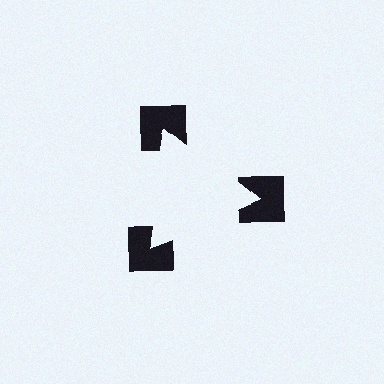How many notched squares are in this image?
There are 3 — one at each vertex of the illusory triangle.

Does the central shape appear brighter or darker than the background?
It typically appears slightly brighter than the background, even though no actual brightness change is drawn.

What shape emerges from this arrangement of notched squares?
An illusory triangle — its edges are inferred from the aligned wedge cuts in the notched squares, not physically drawn.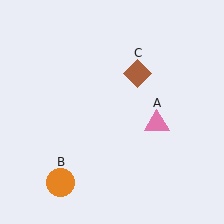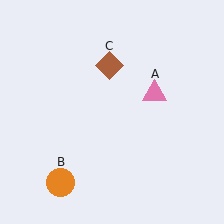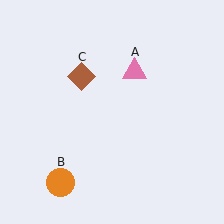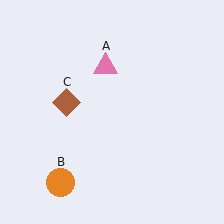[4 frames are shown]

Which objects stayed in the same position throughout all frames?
Orange circle (object B) remained stationary.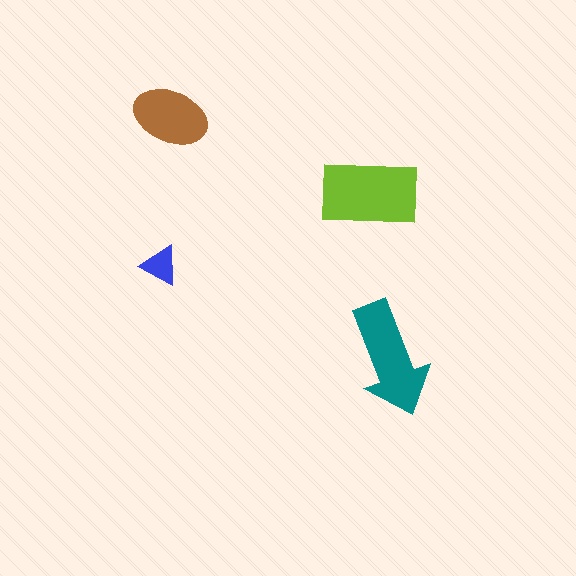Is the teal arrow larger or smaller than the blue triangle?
Larger.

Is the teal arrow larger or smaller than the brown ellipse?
Larger.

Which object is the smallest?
The blue triangle.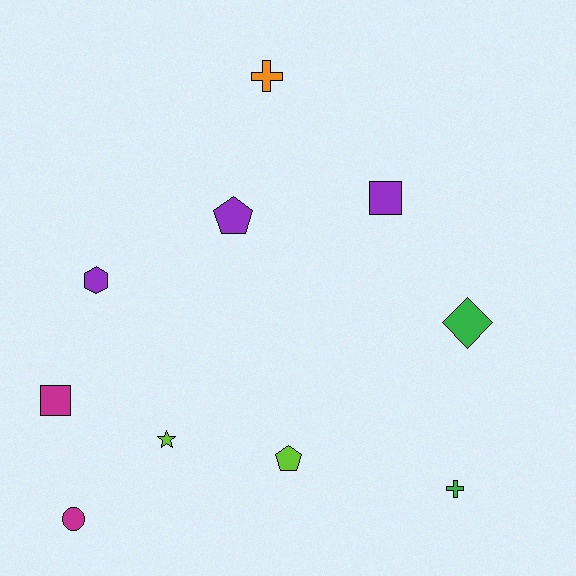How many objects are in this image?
There are 10 objects.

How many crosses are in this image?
There are 2 crosses.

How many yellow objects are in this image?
There are no yellow objects.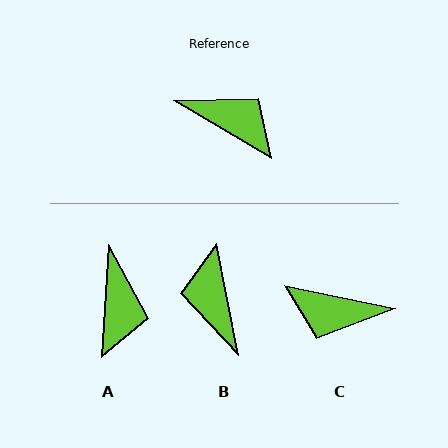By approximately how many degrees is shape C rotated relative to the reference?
Approximately 161 degrees clockwise.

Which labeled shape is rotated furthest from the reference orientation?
C, about 161 degrees away.